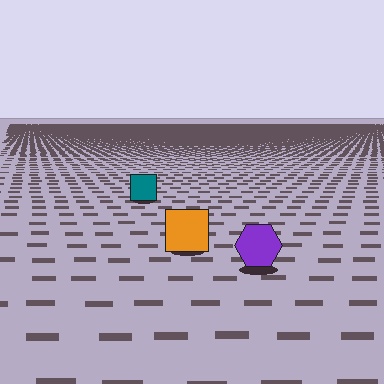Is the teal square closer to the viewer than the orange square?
No. The orange square is closer — you can tell from the texture gradient: the ground texture is coarser near it.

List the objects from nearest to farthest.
From nearest to farthest: the purple hexagon, the orange square, the teal square.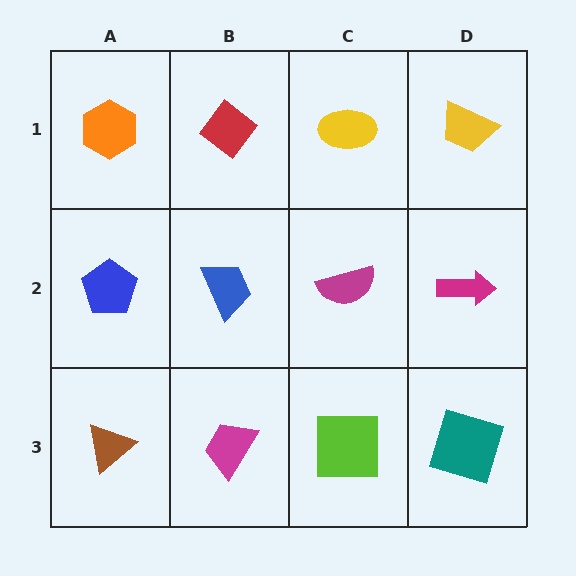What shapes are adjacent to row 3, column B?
A blue trapezoid (row 2, column B), a brown triangle (row 3, column A), a lime square (row 3, column C).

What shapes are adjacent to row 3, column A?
A blue pentagon (row 2, column A), a magenta trapezoid (row 3, column B).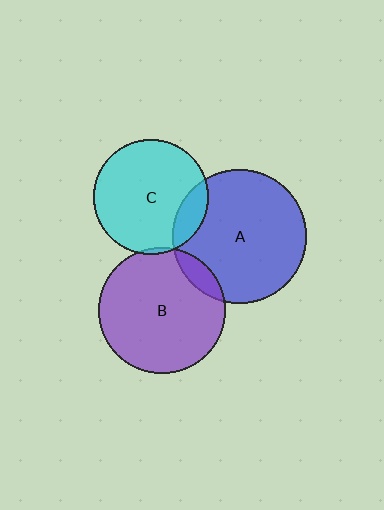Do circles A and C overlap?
Yes.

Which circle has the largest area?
Circle A (blue).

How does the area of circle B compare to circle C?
Approximately 1.2 times.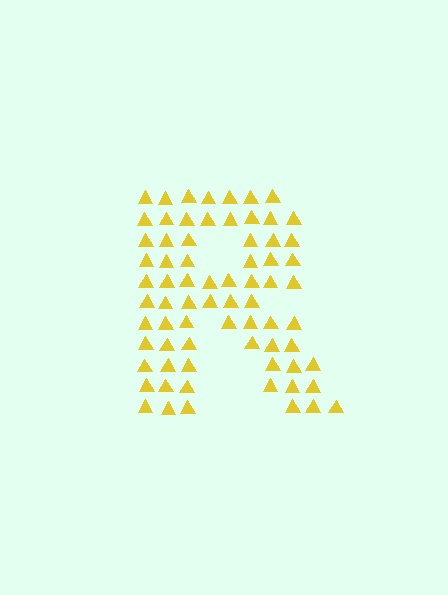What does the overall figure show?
The overall figure shows the letter R.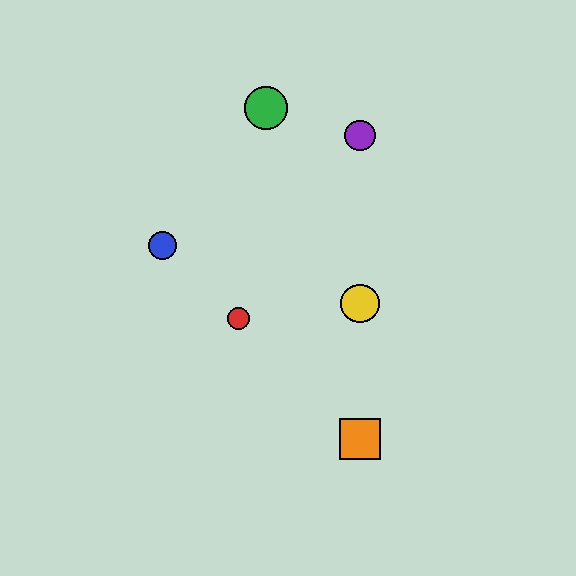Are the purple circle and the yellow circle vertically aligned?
Yes, both are at x≈360.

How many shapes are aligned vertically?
3 shapes (the yellow circle, the purple circle, the orange square) are aligned vertically.